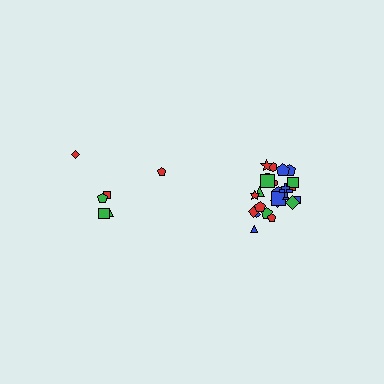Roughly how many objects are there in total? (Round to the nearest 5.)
Roughly 30 objects in total.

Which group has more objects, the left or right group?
The right group.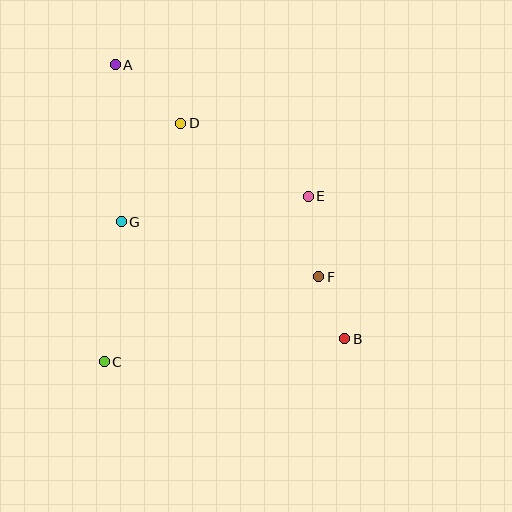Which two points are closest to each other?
Points B and F are closest to each other.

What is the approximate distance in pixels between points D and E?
The distance between D and E is approximately 147 pixels.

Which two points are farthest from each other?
Points A and B are farthest from each other.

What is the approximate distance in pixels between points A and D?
The distance between A and D is approximately 88 pixels.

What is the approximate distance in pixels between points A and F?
The distance between A and F is approximately 294 pixels.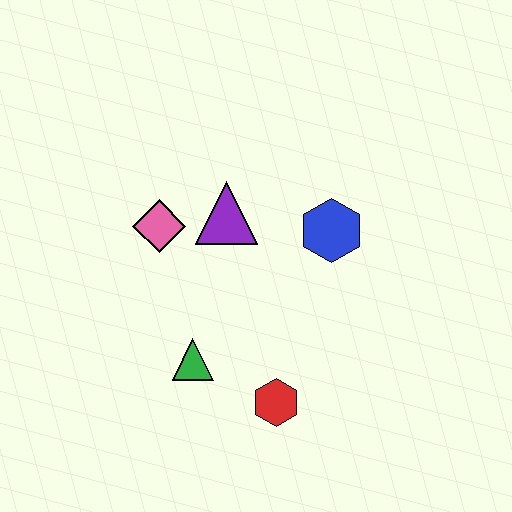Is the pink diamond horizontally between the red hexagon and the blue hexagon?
No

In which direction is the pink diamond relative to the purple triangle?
The pink diamond is to the left of the purple triangle.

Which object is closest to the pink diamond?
The purple triangle is closest to the pink diamond.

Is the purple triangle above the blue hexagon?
Yes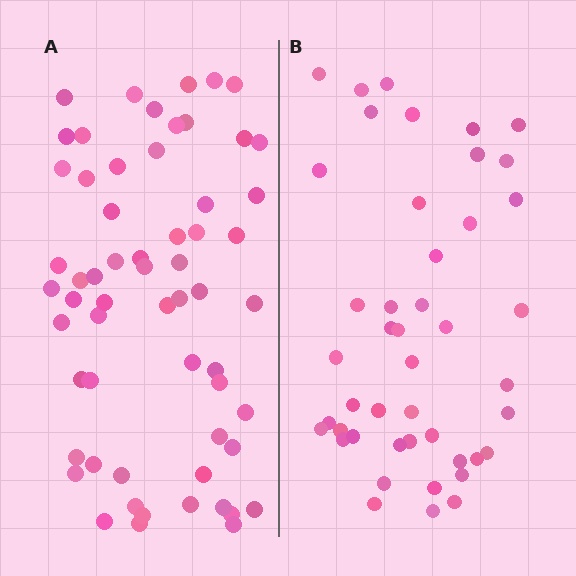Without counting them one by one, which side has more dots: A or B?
Region A (the left region) has more dots.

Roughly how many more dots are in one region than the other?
Region A has approximately 15 more dots than region B.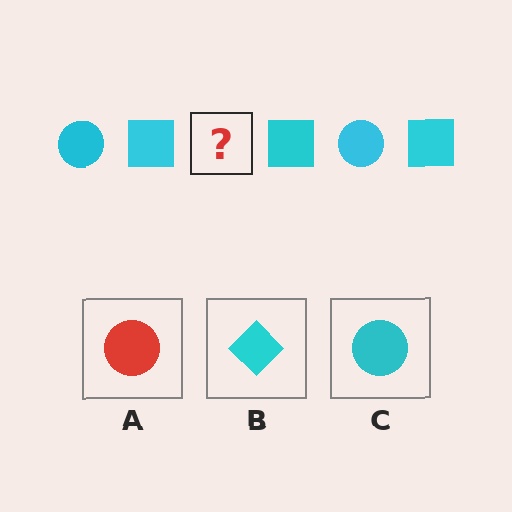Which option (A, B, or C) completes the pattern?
C.